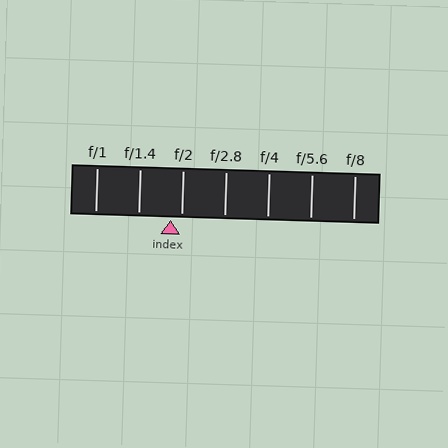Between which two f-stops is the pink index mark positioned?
The index mark is between f/1.4 and f/2.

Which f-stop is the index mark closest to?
The index mark is closest to f/2.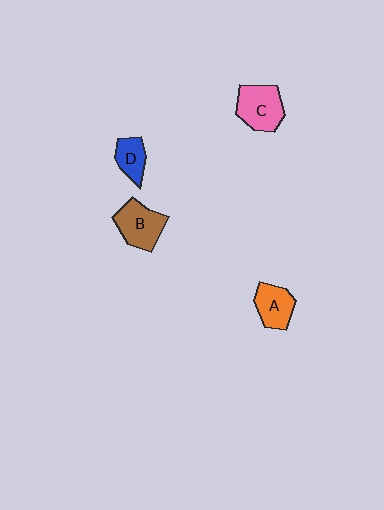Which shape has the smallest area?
Shape D (blue).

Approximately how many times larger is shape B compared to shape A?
Approximately 1.3 times.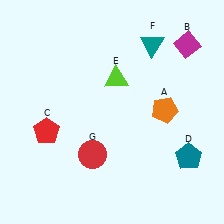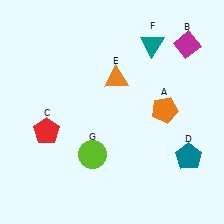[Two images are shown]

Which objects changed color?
E changed from lime to orange. G changed from red to lime.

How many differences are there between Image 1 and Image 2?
There are 2 differences between the two images.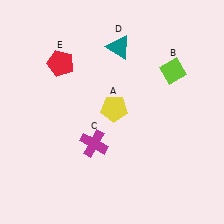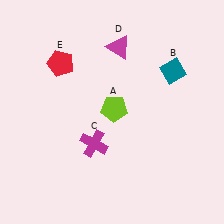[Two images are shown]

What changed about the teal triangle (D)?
In Image 1, D is teal. In Image 2, it changed to magenta.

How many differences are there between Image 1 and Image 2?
There are 3 differences between the two images.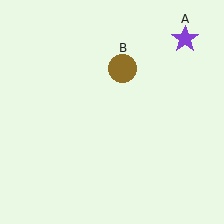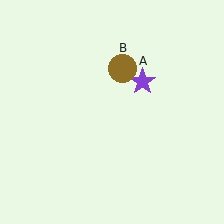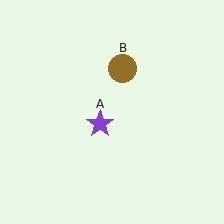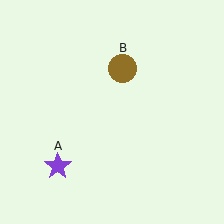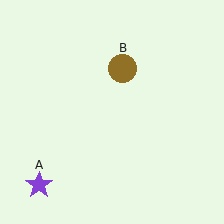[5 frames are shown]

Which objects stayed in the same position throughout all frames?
Brown circle (object B) remained stationary.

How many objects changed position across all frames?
1 object changed position: purple star (object A).